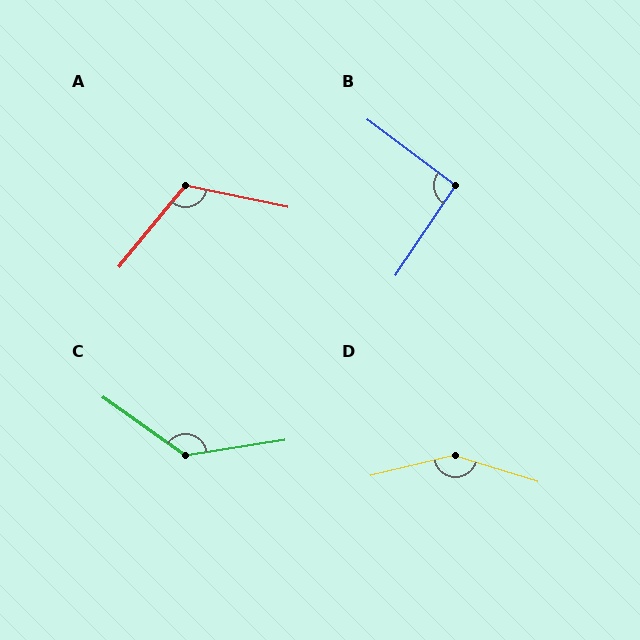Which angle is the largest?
D, at approximately 149 degrees.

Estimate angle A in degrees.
Approximately 117 degrees.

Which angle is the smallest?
B, at approximately 93 degrees.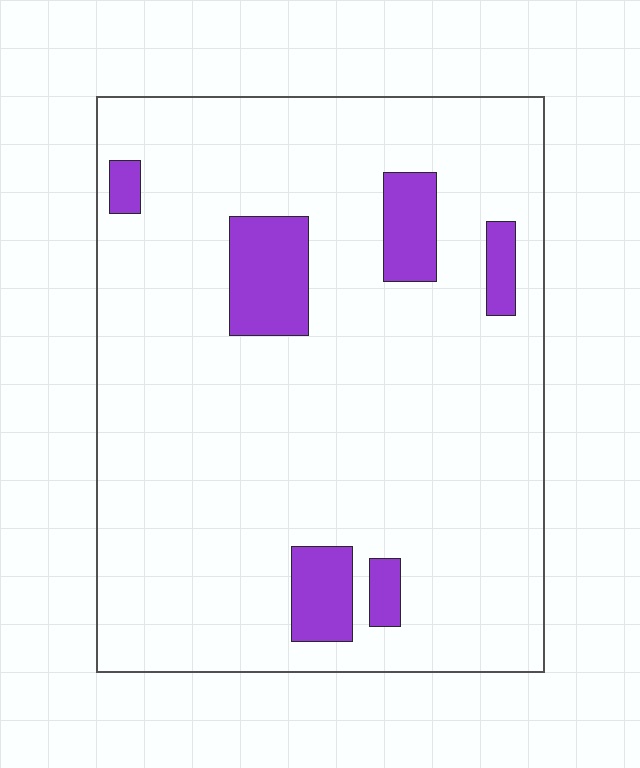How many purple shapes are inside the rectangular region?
6.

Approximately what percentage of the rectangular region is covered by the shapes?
Approximately 10%.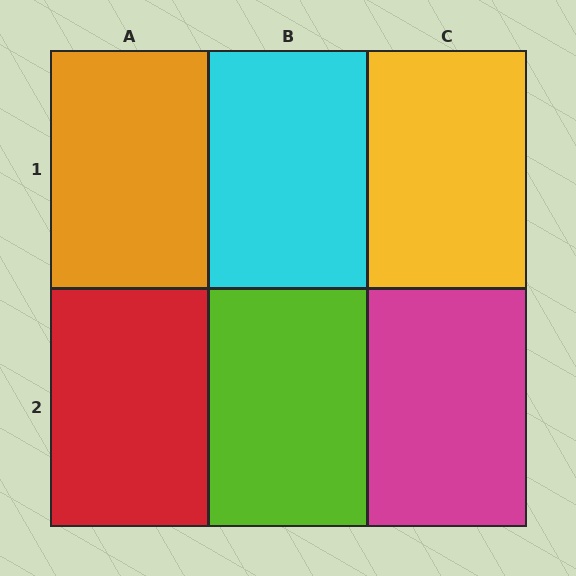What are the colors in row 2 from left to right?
Red, lime, magenta.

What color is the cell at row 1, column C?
Yellow.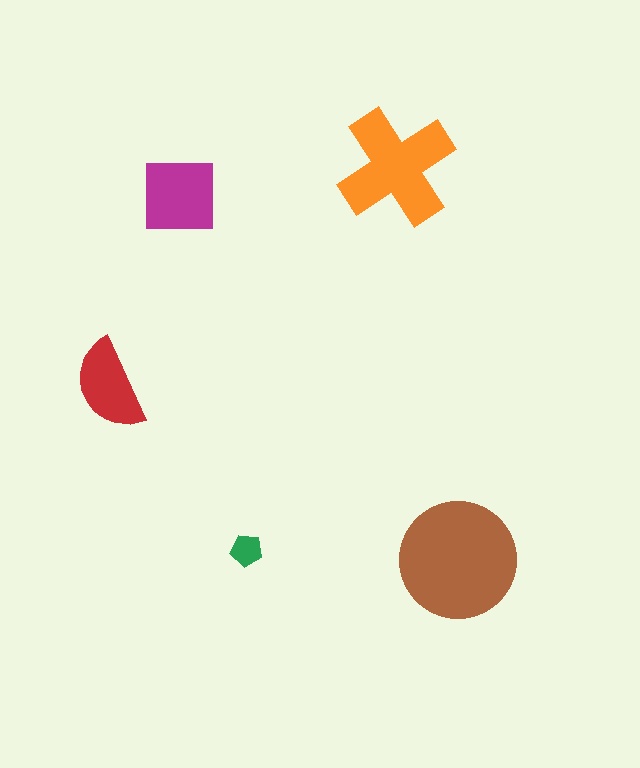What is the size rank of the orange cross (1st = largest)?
2nd.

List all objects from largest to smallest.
The brown circle, the orange cross, the magenta square, the red semicircle, the green pentagon.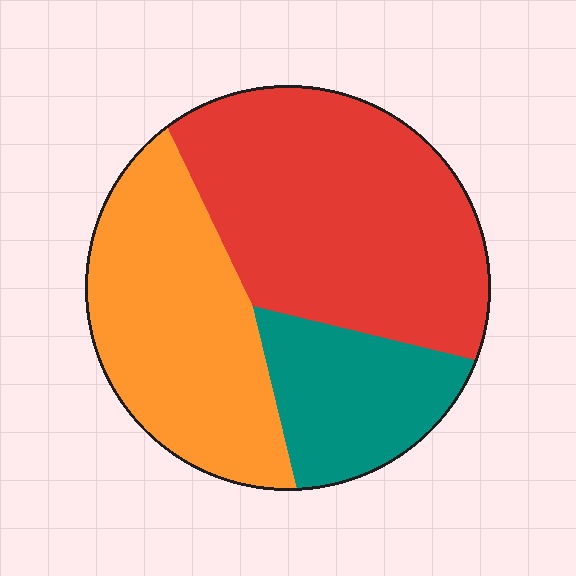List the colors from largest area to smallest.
From largest to smallest: red, orange, teal.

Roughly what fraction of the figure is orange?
Orange takes up about one third (1/3) of the figure.